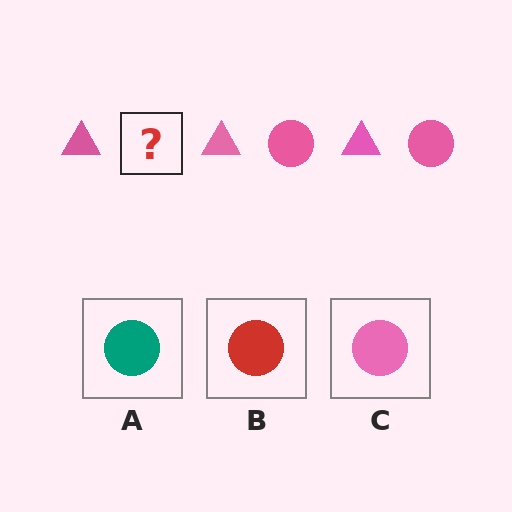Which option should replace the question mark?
Option C.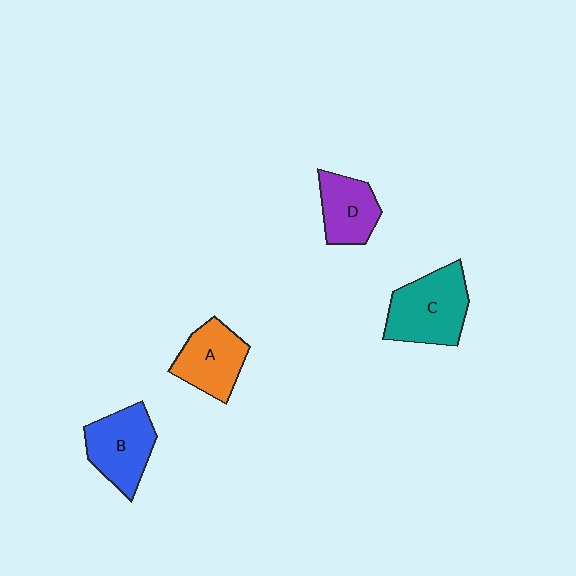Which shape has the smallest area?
Shape D (purple).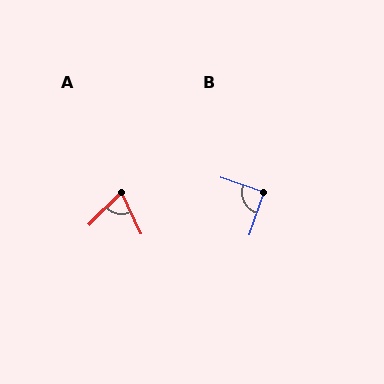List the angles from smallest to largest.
A (70°), B (89°).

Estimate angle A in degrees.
Approximately 70 degrees.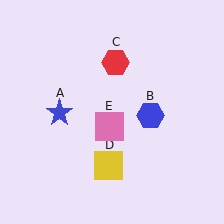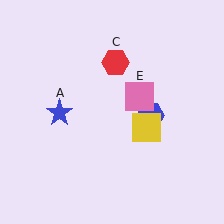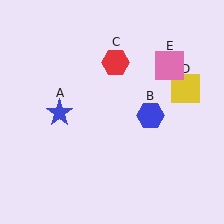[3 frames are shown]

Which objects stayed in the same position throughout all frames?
Blue star (object A) and blue hexagon (object B) and red hexagon (object C) remained stationary.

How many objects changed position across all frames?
2 objects changed position: yellow square (object D), pink square (object E).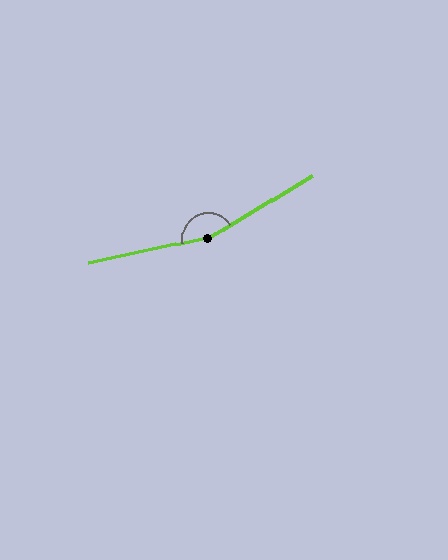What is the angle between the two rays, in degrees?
Approximately 161 degrees.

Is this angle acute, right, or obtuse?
It is obtuse.